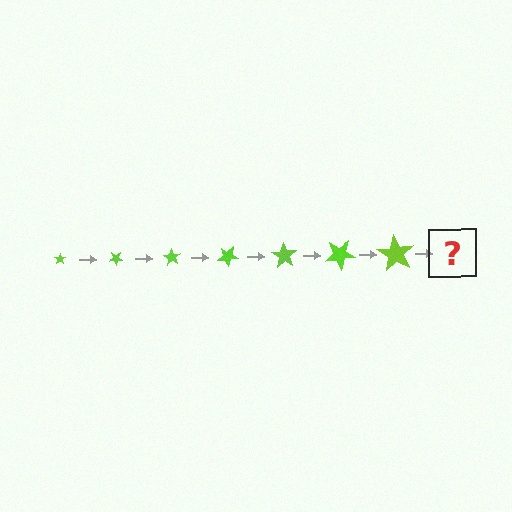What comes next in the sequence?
The next element should be a star, larger than the previous one and rotated 245 degrees from the start.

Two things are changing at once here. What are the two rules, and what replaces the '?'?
The two rules are that the star grows larger each step and it rotates 35 degrees each step. The '?' should be a star, larger than the previous one and rotated 245 degrees from the start.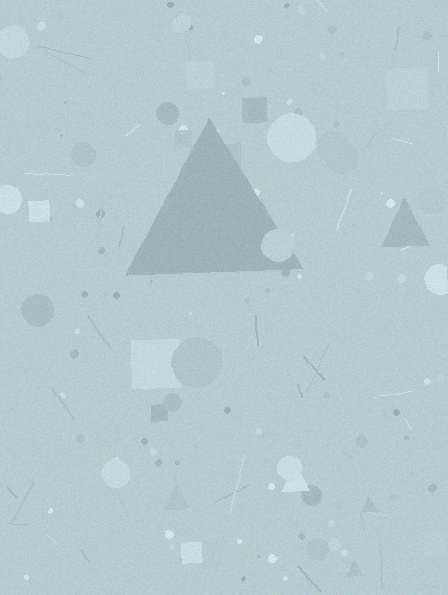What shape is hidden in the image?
A triangle is hidden in the image.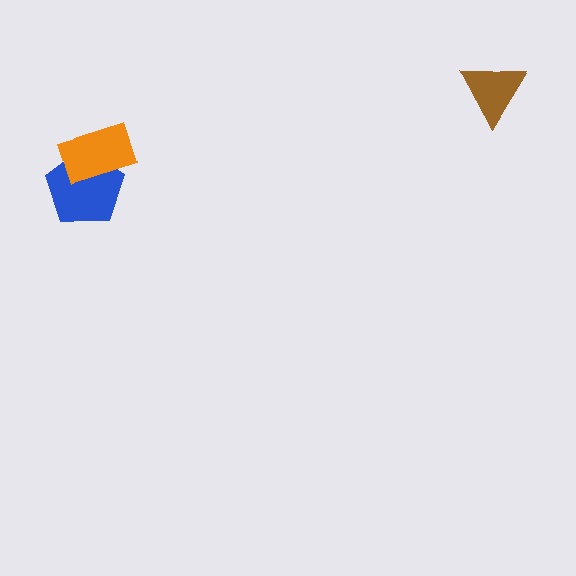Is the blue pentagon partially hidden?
Yes, it is partially covered by another shape.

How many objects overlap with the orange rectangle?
1 object overlaps with the orange rectangle.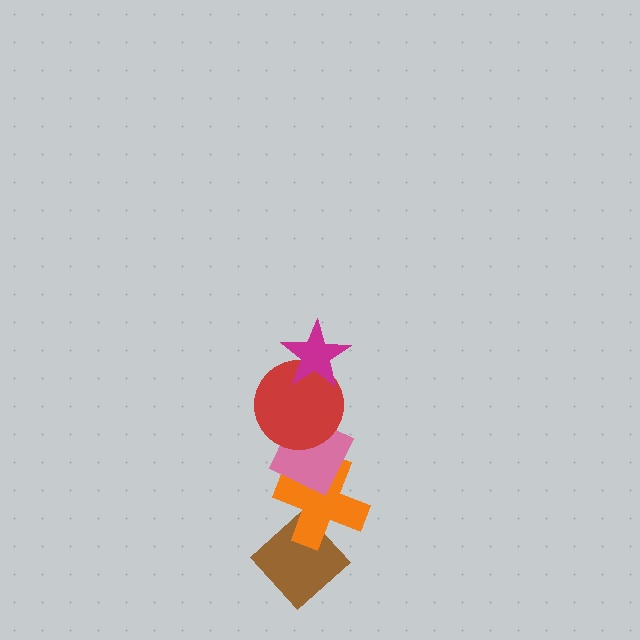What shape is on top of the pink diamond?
The red circle is on top of the pink diamond.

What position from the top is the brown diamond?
The brown diamond is 5th from the top.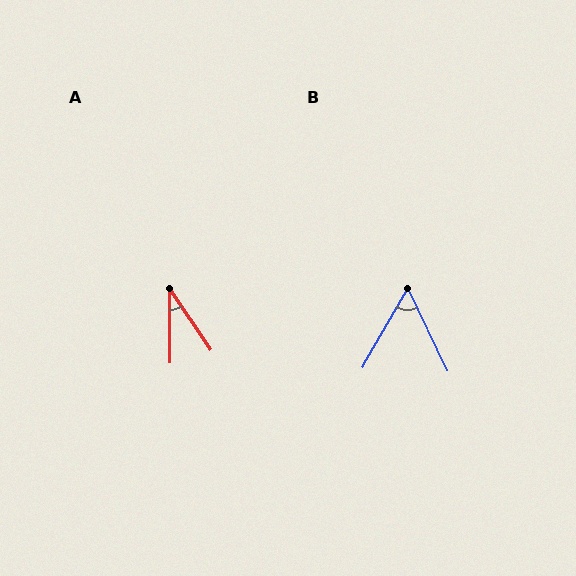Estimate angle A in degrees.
Approximately 33 degrees.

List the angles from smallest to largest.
A (33°), B (56°).